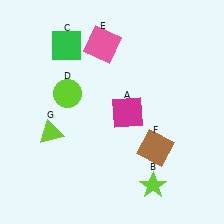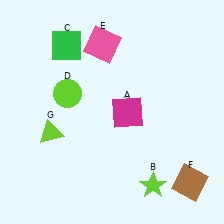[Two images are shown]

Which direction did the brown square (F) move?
The brown square (F) moved down.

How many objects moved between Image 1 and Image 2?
1 object moved between the two images.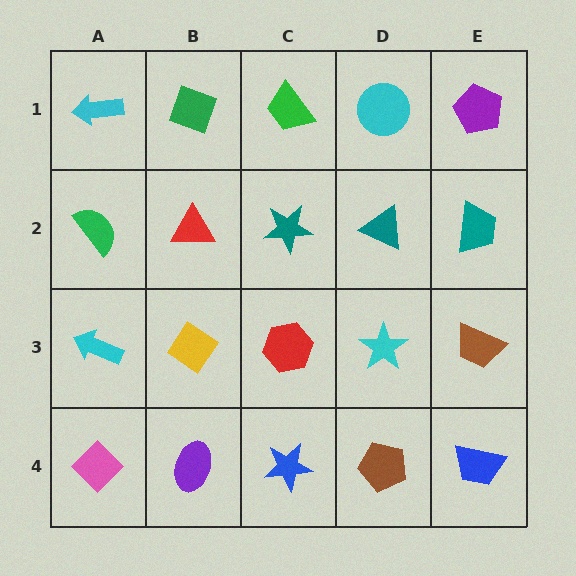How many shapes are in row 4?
5 shapes.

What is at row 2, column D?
A teal triangle.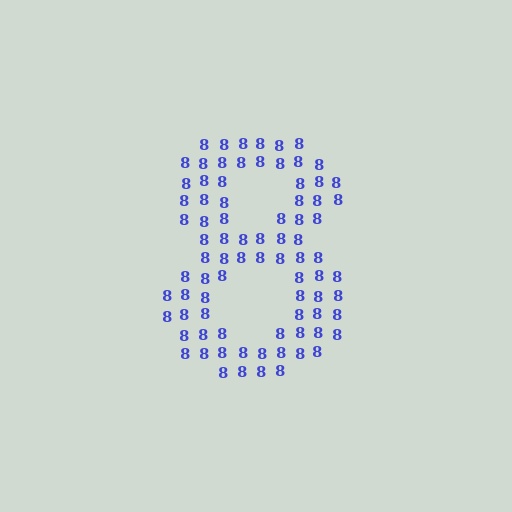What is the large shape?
The large shape is the digit 8.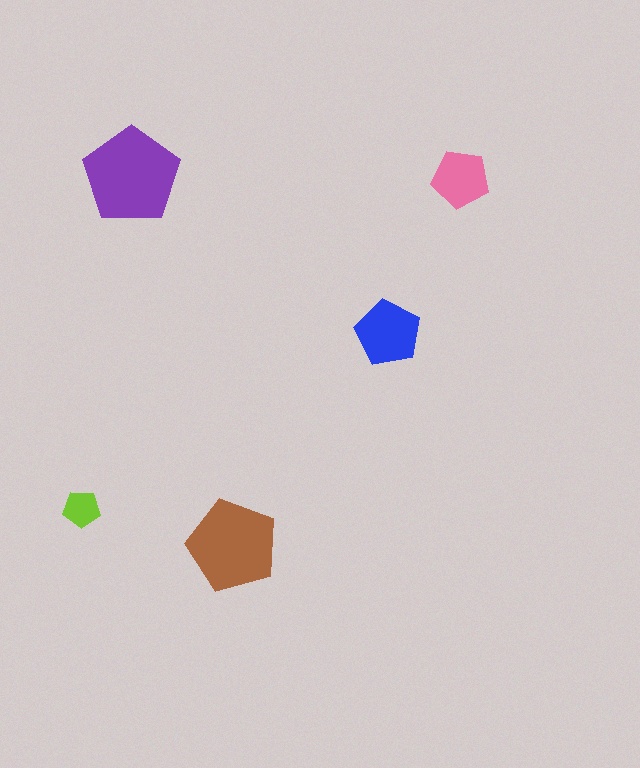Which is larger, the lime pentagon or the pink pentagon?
The pink one.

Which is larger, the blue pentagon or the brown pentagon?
The brown one.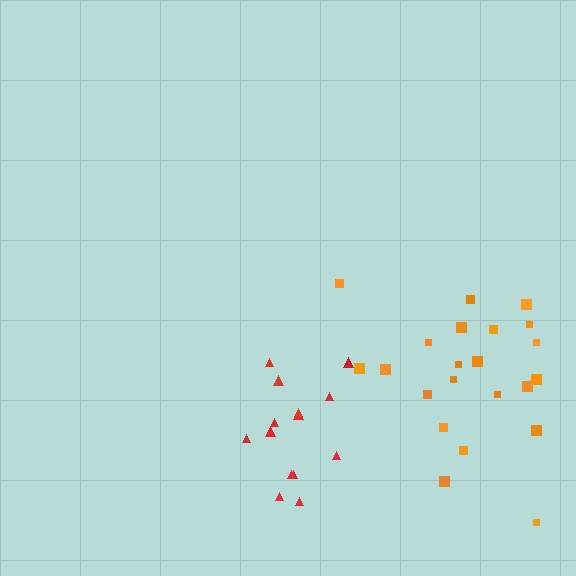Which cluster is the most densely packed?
Red.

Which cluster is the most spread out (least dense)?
Orange.